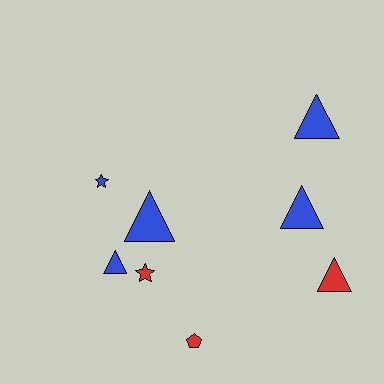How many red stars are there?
There is 1 red star.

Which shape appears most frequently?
Triangle, with 5 objects.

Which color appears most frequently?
Blue, with 5 objects.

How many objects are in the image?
There are 8 objects.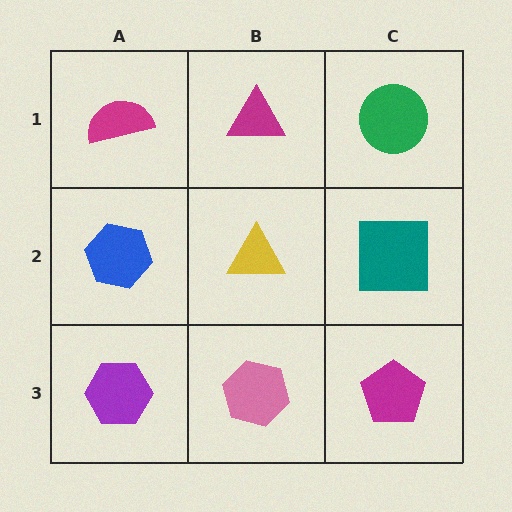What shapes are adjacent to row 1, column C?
A teal square (row 2, column C), a magenta triangle (row 1, column B).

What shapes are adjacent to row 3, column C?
A teal square (row 2, column C), a pink hexagon (row 3, column B).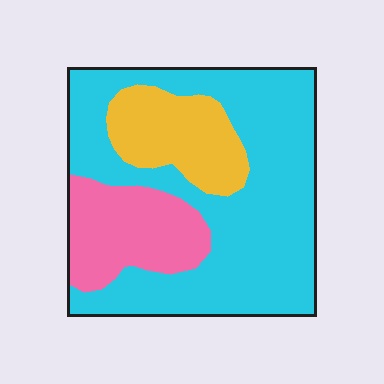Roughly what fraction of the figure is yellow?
Yellow covers 17% of the figure.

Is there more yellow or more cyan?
Cyan.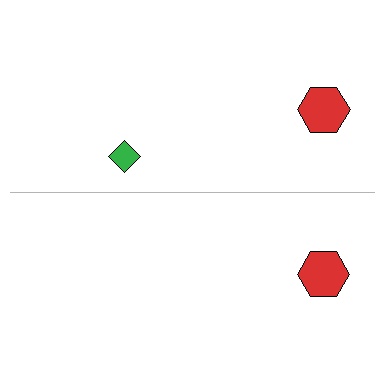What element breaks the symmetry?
A green diamond is missing from the bottom side.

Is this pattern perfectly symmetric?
No, the pattern is not perfectly symmetric. A green diamond is missing from the bottom side.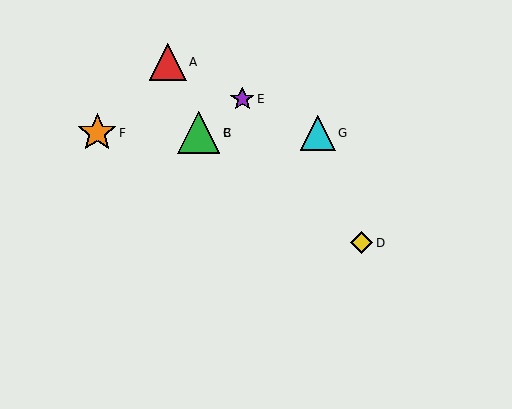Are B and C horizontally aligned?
Yes, both are at y≈133.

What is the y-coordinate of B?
Object B is at y≈133.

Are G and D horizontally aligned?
No, G is at y≈133 and D is at y≈243.